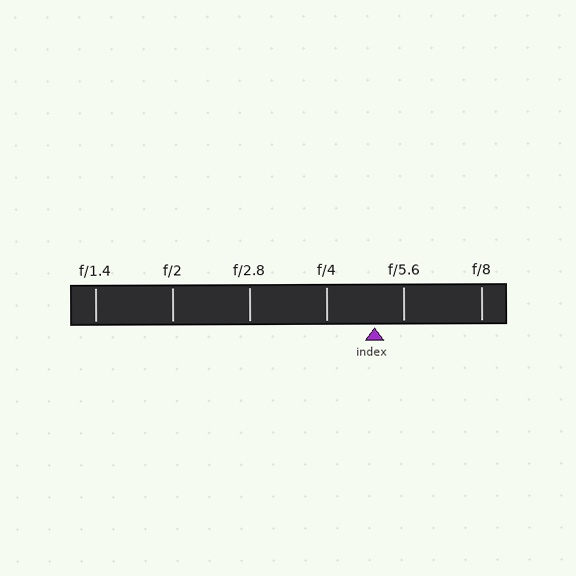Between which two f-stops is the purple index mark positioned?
The index mark is between f/4 and f/5.6.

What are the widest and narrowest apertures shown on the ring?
The widest aperture shown is f/1.4 and the narrowest is f/8.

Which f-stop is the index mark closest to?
The index mark is closest to f/5.6.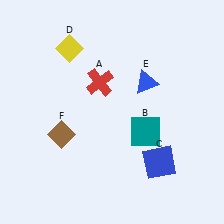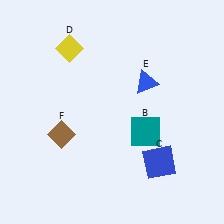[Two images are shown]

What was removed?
The red cross (A) was removed in Image 2.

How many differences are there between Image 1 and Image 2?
There is 1 difference between the two images.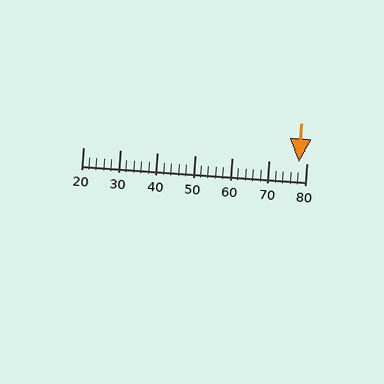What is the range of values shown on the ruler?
The ruler shows values from 20 to 80.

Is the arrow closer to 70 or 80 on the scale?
The arrow is closer to 80.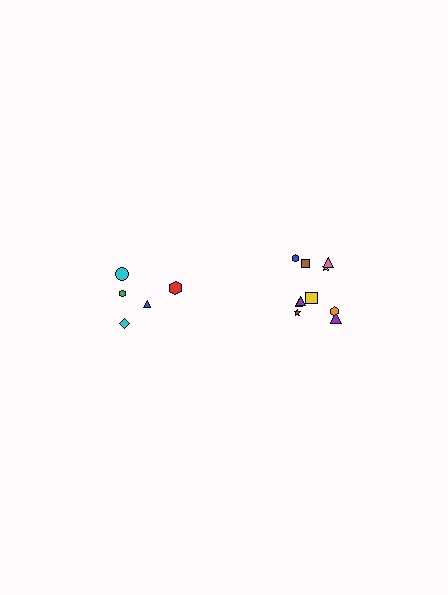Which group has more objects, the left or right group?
The right group.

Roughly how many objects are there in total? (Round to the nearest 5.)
Roughly 15 objects in total.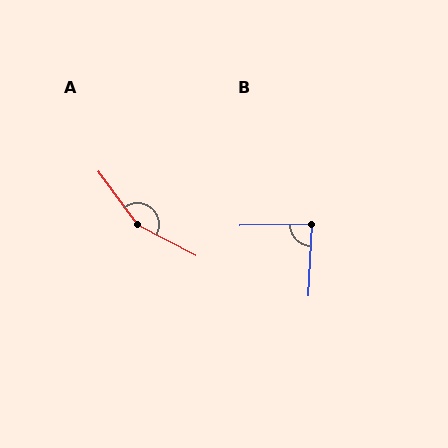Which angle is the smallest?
B, at approximately 86 degrees.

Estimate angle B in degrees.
Approximately 86 degrees.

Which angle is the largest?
A, at approximately 154 degrees.